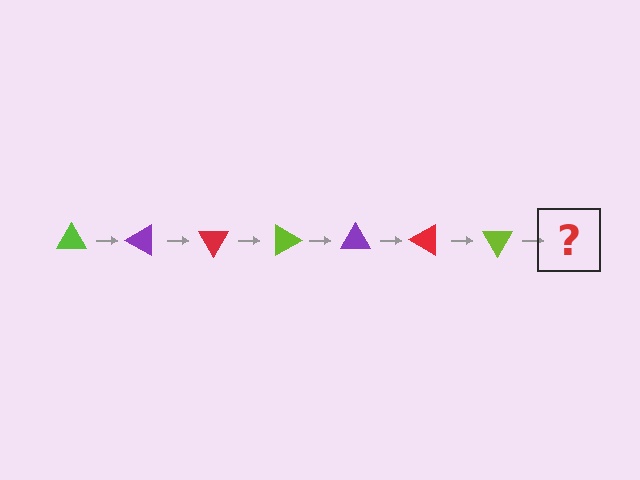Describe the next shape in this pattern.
It should be a purple triangle, rotated 210 degrees from the start.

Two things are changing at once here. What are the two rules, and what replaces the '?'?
The two rules are that it rotates 30 degrees each step and the color cycles through lime, purple, and red. The '?' should be a purple triangle, rotated 210 degrees from the start.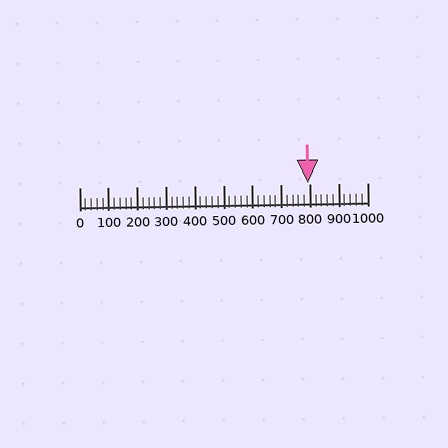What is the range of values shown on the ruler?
The ruler shows values from 0 to 1000.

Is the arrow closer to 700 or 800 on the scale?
The arrow is closer to 800.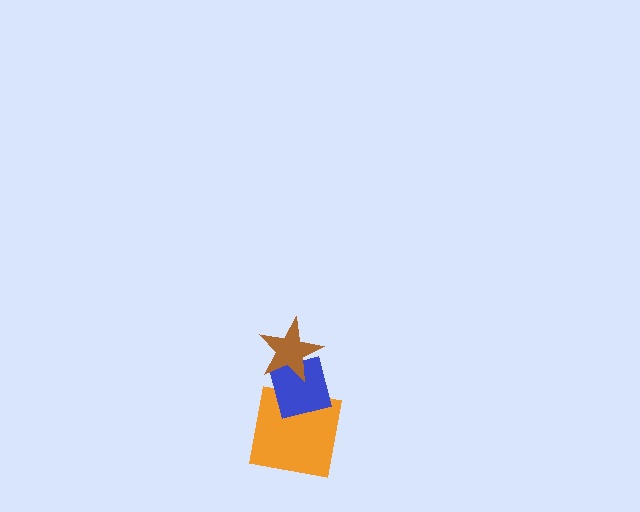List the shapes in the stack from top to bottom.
From top to bottom: the brown star, the blue square, the orange square.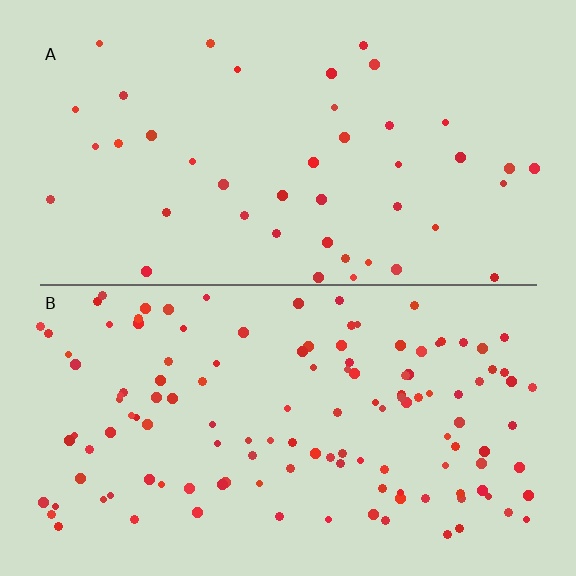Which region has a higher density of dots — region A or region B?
B (the bottom).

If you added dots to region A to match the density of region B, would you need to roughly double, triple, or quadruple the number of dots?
Approximately triple.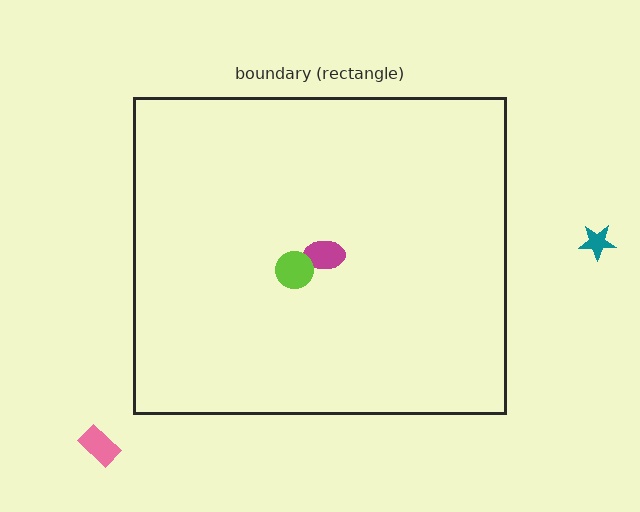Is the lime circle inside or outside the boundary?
Inside.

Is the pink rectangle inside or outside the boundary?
Outside.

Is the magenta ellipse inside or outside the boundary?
Inside.